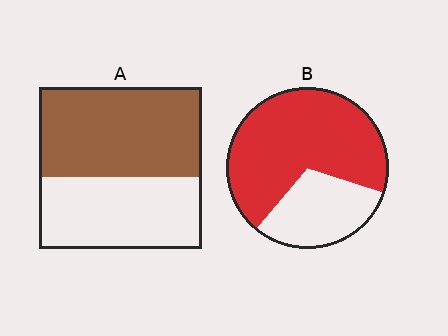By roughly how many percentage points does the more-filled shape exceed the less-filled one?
By roughly 15 percentage points (B over A).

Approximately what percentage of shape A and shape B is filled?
A is approximately 55% and B is approximately 70%.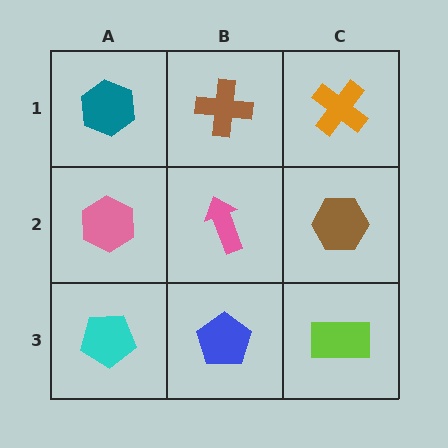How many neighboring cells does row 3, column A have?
2.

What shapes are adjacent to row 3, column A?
A pink hexagon (row 2, column A), a blue pentagon (row 3, column B).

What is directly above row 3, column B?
A pink arrow.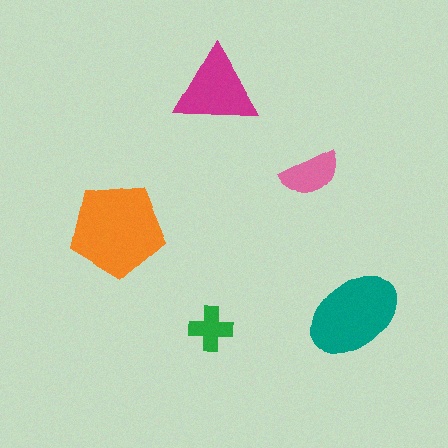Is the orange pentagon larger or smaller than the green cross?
Larger.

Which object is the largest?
The orange pentagon.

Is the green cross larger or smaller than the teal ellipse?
Smaller.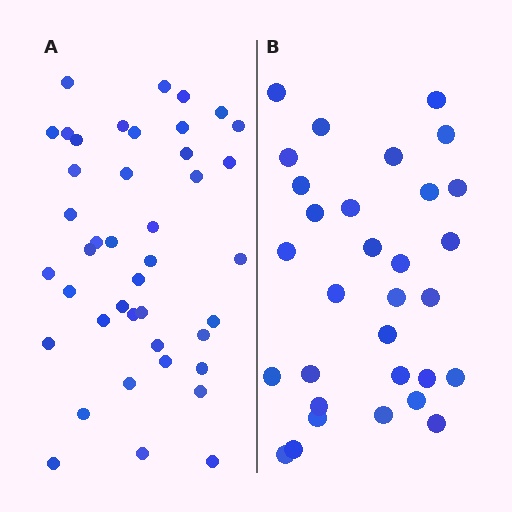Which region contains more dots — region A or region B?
Region A (the left region) has more dots.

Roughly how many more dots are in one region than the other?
Region A has roughly 12 or so more dots than region B.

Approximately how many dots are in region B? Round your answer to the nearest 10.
About 30 dots. (The exact count is 31, which rounds to 30.)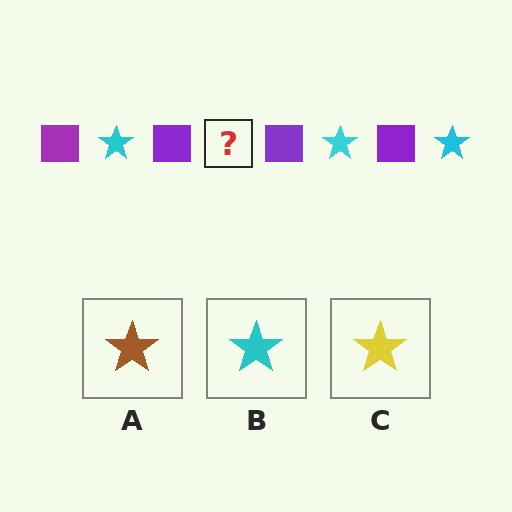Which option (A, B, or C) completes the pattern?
B.